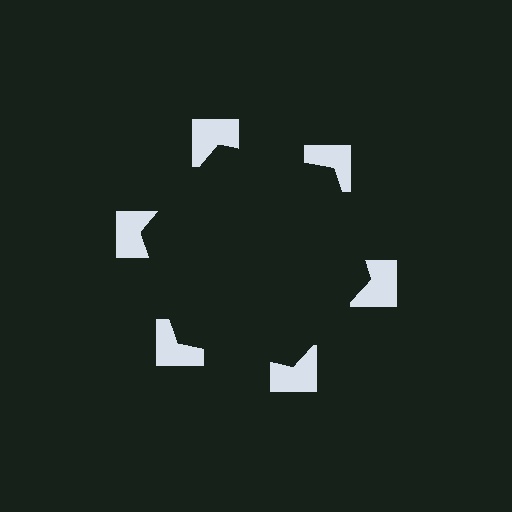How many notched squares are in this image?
There are 6 — one at each vertex of the illusory hexagon.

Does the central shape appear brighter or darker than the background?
It typically appears slightly darker than the background, even though no actual brightness change is drawn.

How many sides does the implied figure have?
6 sides.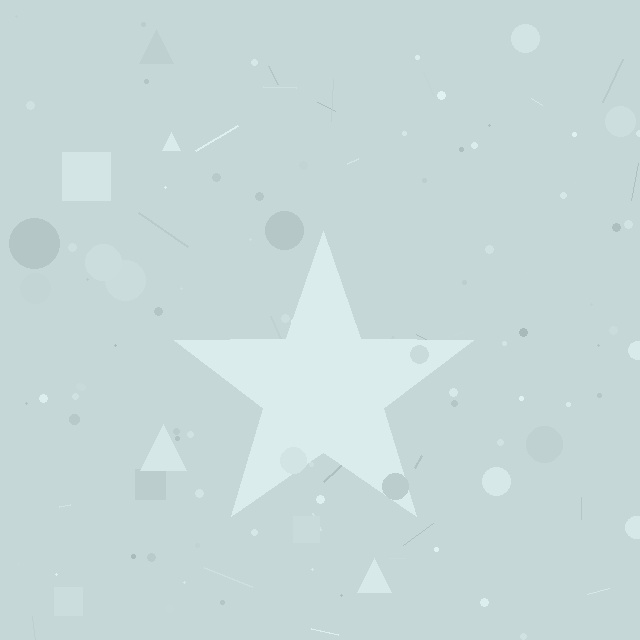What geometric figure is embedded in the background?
A star is embedded in the background.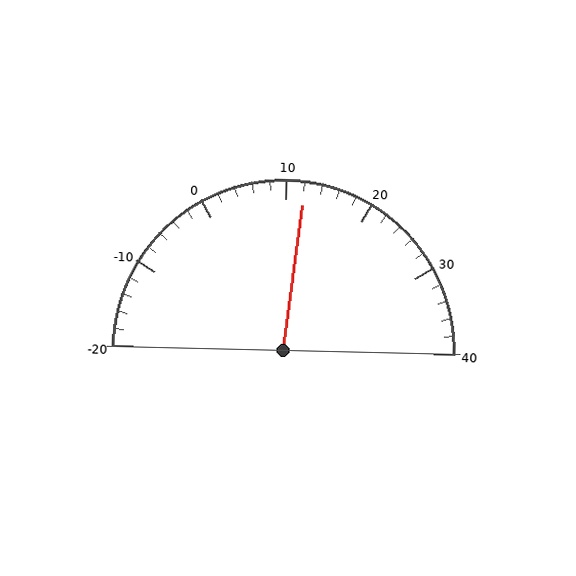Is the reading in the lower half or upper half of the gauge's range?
The reading is in the upper half of the range (-20 to 40).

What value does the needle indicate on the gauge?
The needle indicates approximately 12.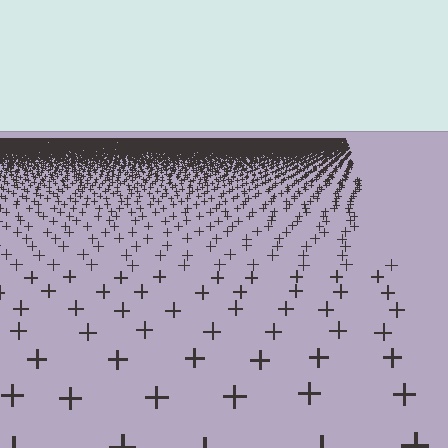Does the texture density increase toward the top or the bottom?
Density increases toward the top.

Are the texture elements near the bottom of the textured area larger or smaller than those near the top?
Larger. Near the bottom, elements are closer to the viewer and appear at a bigger on-screen size.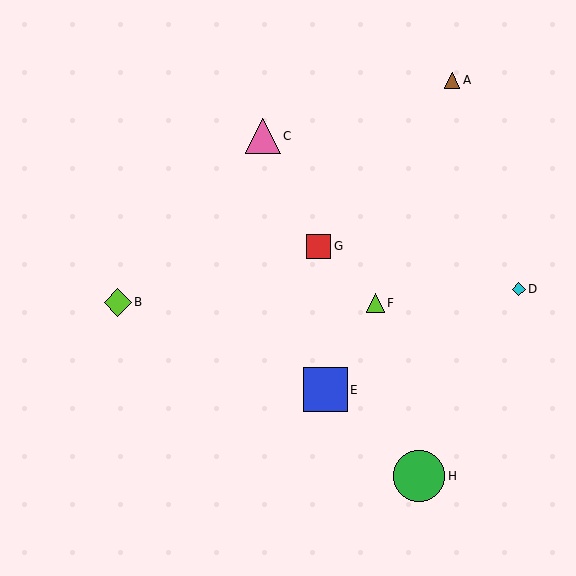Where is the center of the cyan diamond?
The center of the cyan diamond is at (519, 289).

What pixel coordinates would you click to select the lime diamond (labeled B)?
Click at (118, 302) to select the lime diamond B.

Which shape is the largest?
The green circle (labeled H) is the largest.